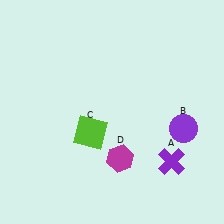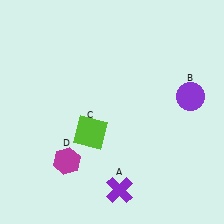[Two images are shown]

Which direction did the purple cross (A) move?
The purple cross (A) moved left.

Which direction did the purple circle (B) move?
The purple circle (B) moved up.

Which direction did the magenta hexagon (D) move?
The magenta hexagon (D) moved left.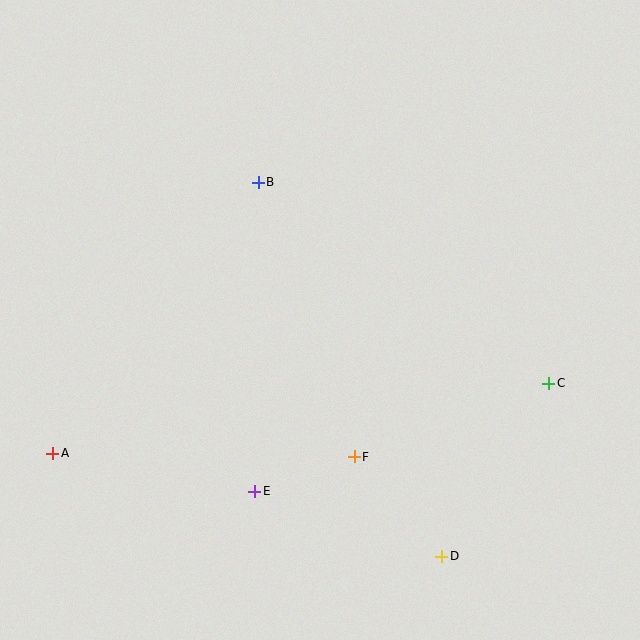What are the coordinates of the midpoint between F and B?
The midpoint between F and B is at (306, 320).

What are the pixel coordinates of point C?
Point C is at (549, 383).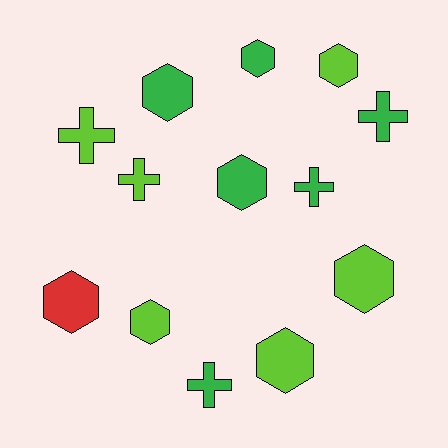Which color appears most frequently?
Green, with 6 objects.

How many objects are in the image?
There are 13 objects.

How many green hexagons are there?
There are 3 green hexagons.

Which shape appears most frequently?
Hexagon, with 8 objects.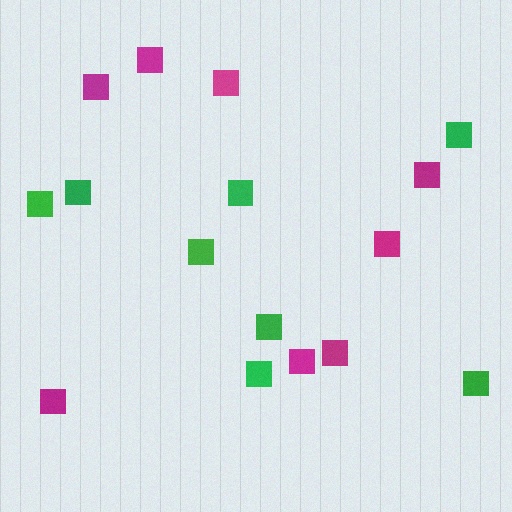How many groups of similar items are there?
There are 2 groups: one group of green squares (8) and one group of magenta squares (8).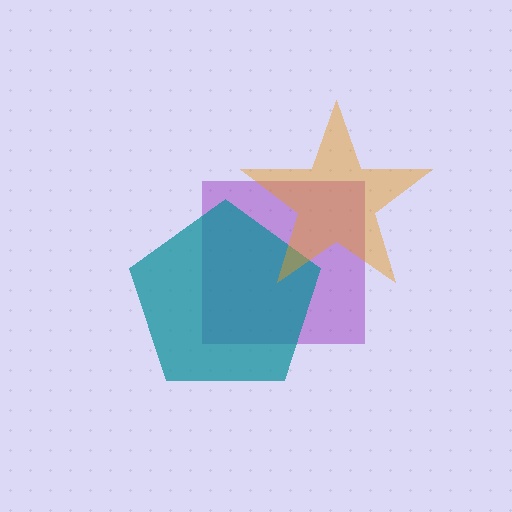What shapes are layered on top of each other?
The layered shapes are: a purple square, a teal pentagon, an orange star.